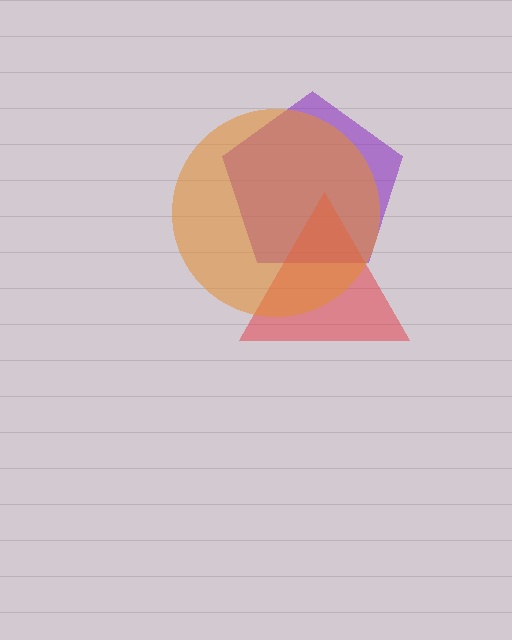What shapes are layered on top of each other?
The layered shapes are: a purple pentagon, a red triangle, an orange circle.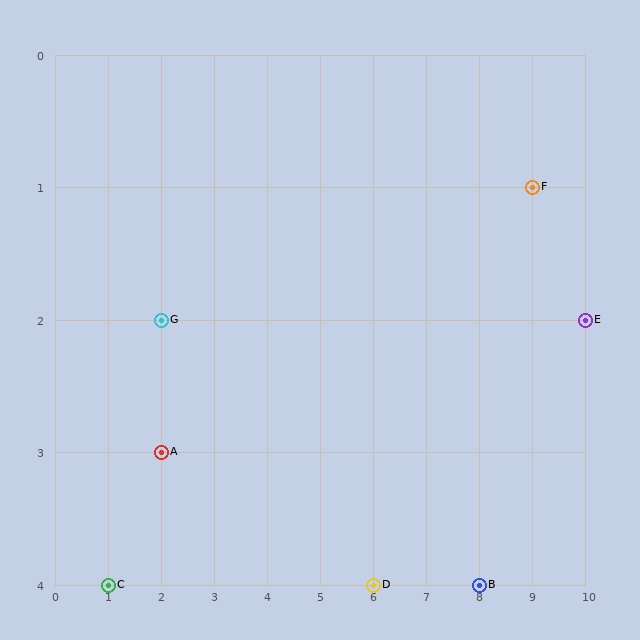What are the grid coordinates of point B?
Point B is at grid coordinates (8, 4).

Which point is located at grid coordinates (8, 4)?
Point B is at (8, 4).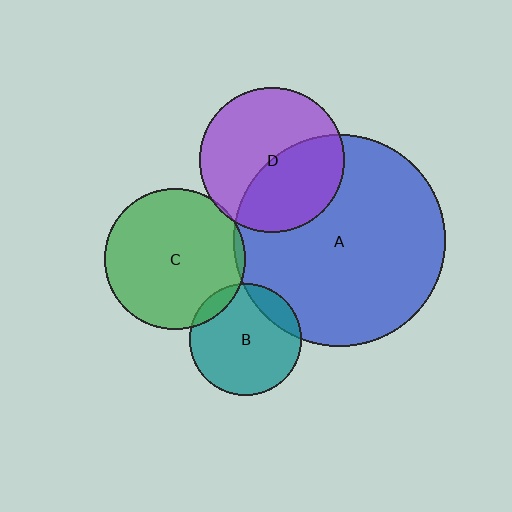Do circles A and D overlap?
Yes.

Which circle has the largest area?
Circle A (blue).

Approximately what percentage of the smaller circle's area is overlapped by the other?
Approximately 45%.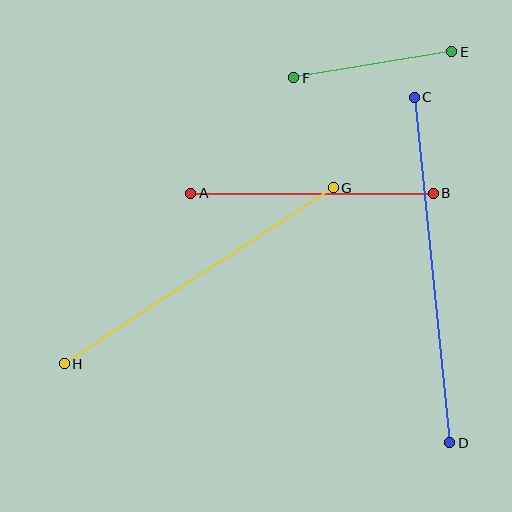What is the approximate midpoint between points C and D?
The midpoint is at approximately (432, 270) pixels.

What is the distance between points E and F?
The distance is approximately 160 pixels.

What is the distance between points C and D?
The distance is approximately 347 pixels.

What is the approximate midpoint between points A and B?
The midpoint is at approximately (312, 193) pixels.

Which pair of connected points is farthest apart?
Points C and D are farthest apart.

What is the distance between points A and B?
The distance is approximately 242 pixels.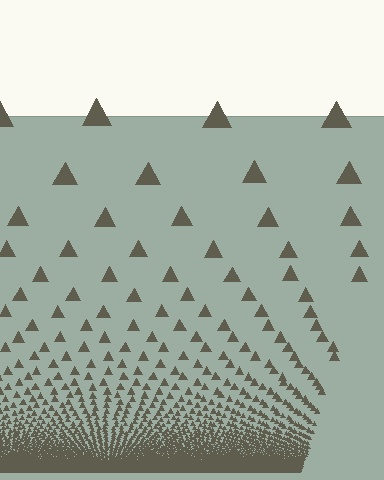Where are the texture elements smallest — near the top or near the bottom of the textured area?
Near the bottom.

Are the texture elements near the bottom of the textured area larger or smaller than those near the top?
Smaller. The gradient is inverted — elements near the bottom are smaller and denser.